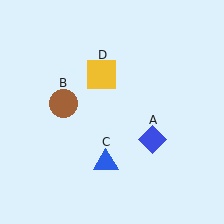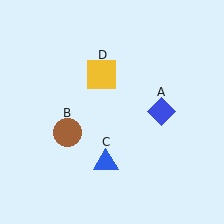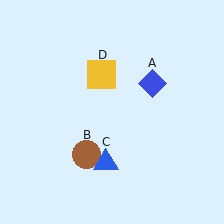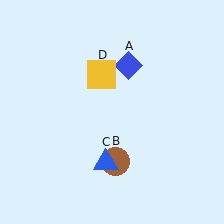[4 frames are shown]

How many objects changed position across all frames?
2 objects changed position: blue diamond (object A), brown circle (object B).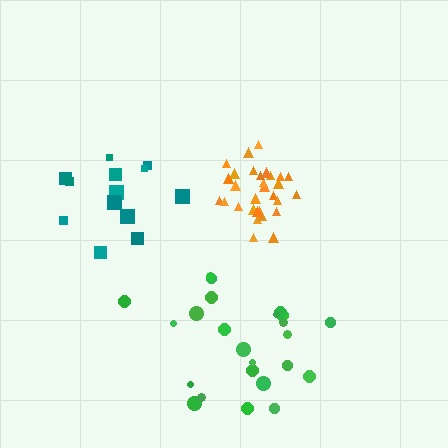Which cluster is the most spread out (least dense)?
Green.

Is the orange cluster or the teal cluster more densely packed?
Orange.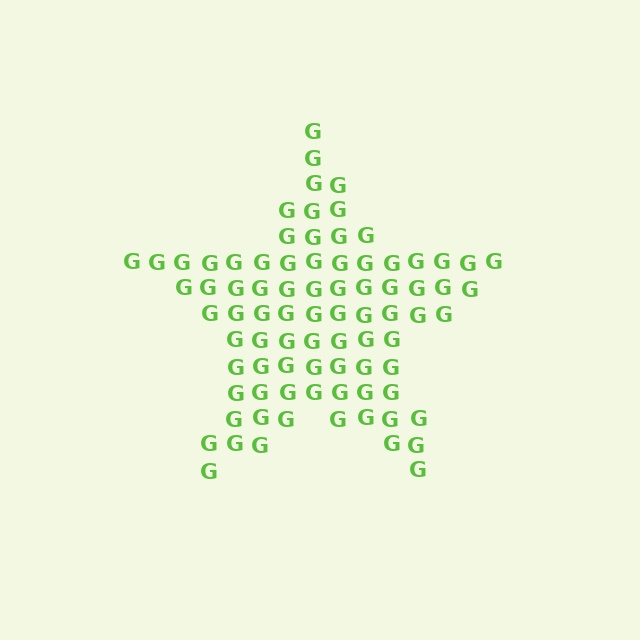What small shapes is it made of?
It is made of small letter G's.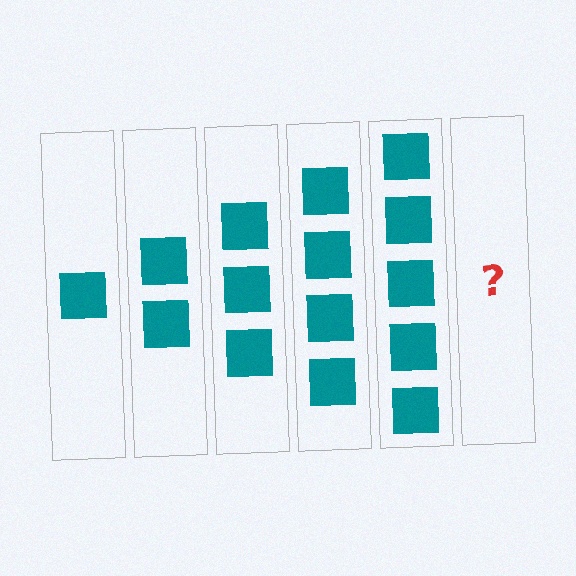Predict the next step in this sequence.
The next step is 6 squares.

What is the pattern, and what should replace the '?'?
The pattern is that each step adds one more square. The '?' should be 6 squares.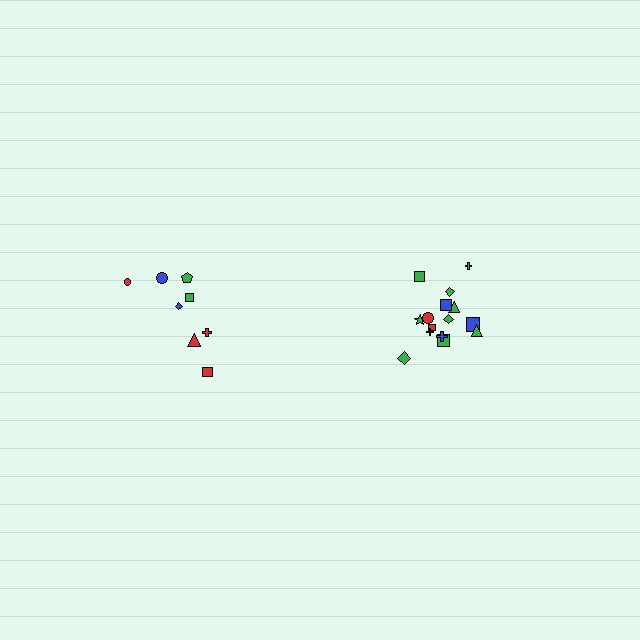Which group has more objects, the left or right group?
The right group.